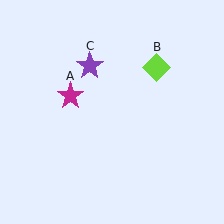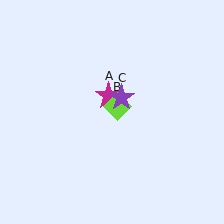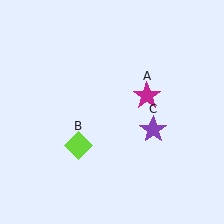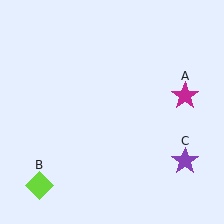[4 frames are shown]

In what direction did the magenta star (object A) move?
The magenta star (object A) moved right.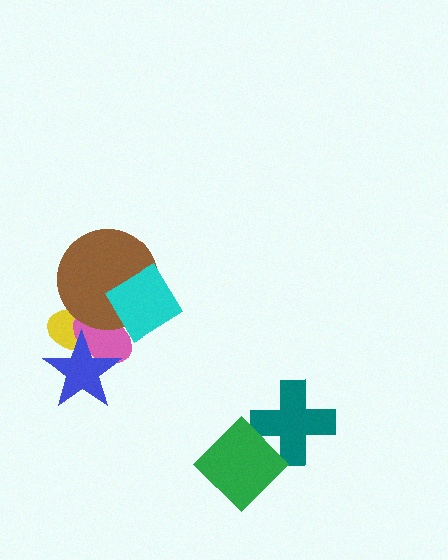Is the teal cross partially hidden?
Yes, it is partially covered by another shape.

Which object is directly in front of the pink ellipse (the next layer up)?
The brown circle is directly in front of the pink ellipse.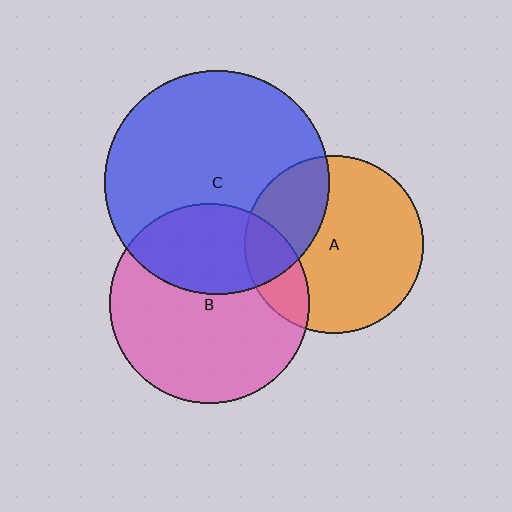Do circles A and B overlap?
Yes.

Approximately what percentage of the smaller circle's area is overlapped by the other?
Approximately 20%.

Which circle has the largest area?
Circle C (blue).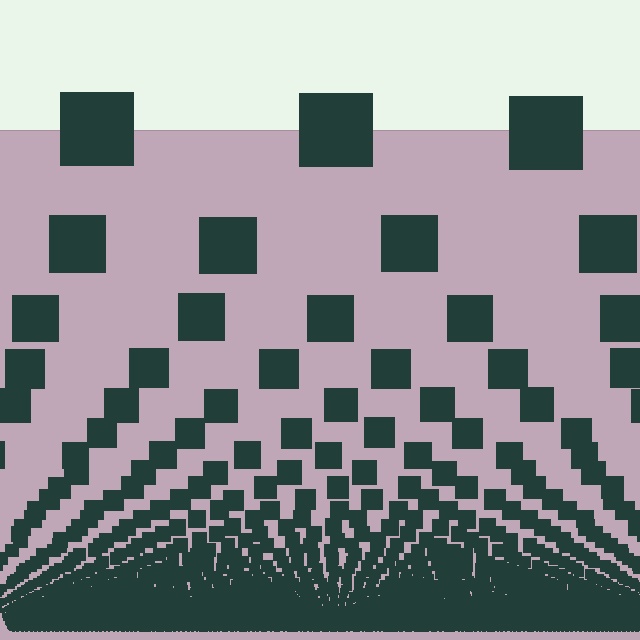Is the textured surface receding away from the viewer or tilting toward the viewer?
The surface appears to tilt toward the viewer. Texture elements get larger and sparser toward the top.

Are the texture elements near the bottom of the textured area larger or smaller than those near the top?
Smaller. The gradient is inverted — elements near the bottom are smaller and denser.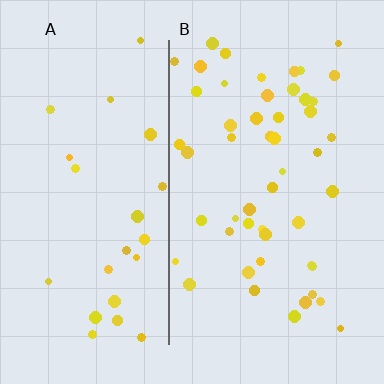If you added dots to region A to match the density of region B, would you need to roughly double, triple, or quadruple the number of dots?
Approximately double.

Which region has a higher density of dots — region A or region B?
B (the right).